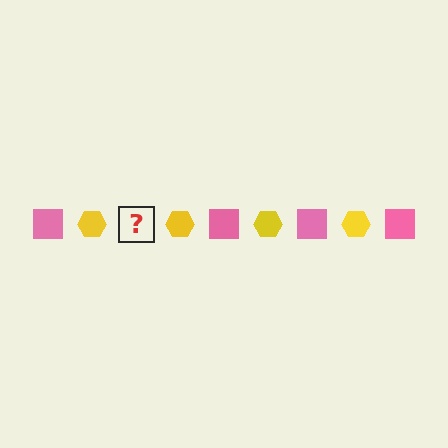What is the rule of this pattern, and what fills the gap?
The rule is that the pattern alternates between pink square and yellow hexagon. The gap should be filled with a pink square.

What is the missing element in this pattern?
The missing element is a pink square.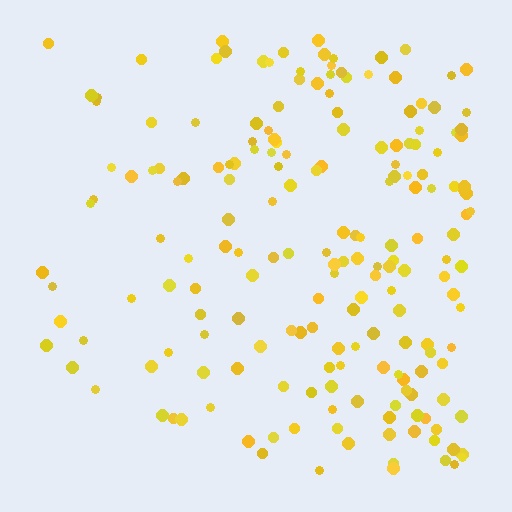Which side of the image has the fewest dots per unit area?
The left.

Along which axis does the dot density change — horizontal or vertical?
Horizontal.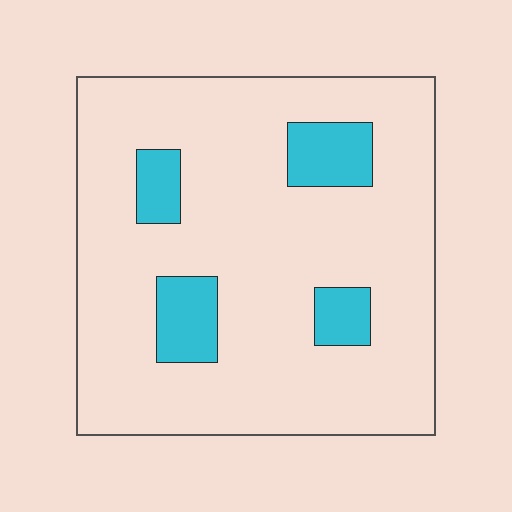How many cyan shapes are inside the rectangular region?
4.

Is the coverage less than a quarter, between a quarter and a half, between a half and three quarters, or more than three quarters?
Less than a quarter.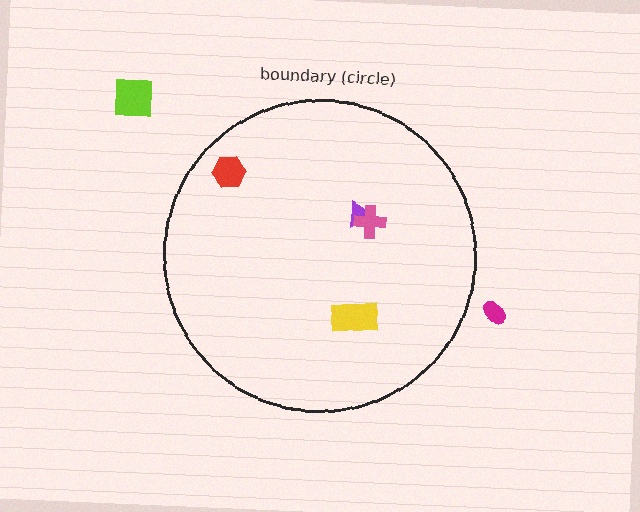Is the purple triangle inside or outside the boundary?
Inside.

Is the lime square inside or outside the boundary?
Outside.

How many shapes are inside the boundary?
4 inside, 2 outside.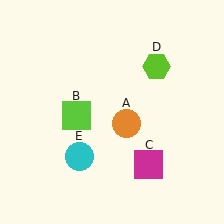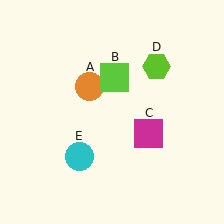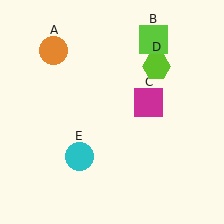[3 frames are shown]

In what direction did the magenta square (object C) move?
The magenta square (object C) moved up.